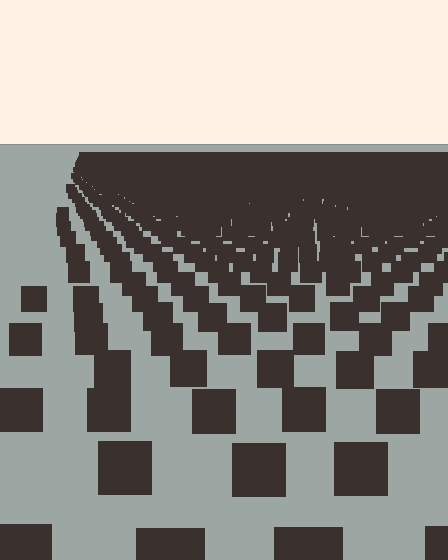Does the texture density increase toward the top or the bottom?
Density increases toward the top.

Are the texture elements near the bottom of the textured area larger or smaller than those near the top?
Larger. Near the bottom, elements are closer to the viewer and appear at a bigger on-screen size.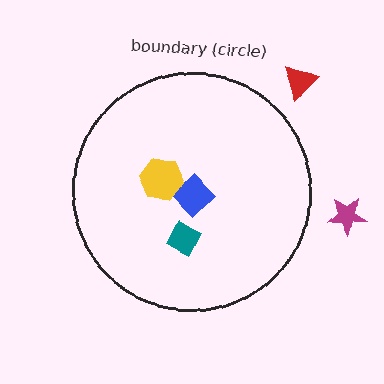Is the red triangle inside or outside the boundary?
Outside.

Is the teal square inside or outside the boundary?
Inside.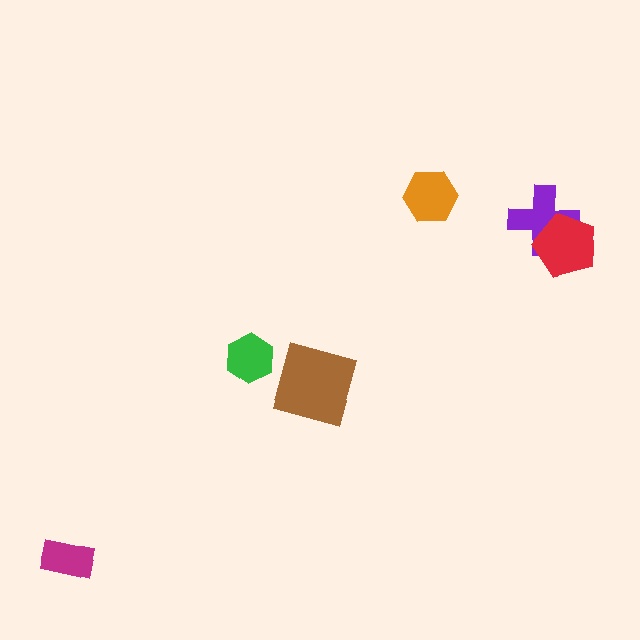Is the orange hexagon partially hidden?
No, no other shape covers it.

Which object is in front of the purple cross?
The red pentagon is in front of the purple cross.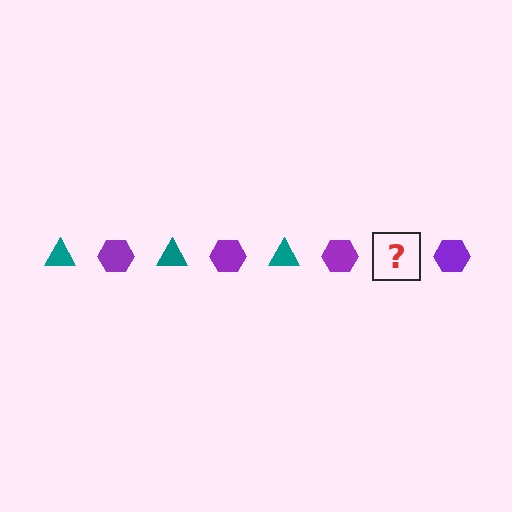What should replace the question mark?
The question mark should be replaced with a teal triangle.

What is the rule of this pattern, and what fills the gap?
The rule is that the pattern alternates between teal triangle and purple hexagon. The gap should be filled with a teal triangle.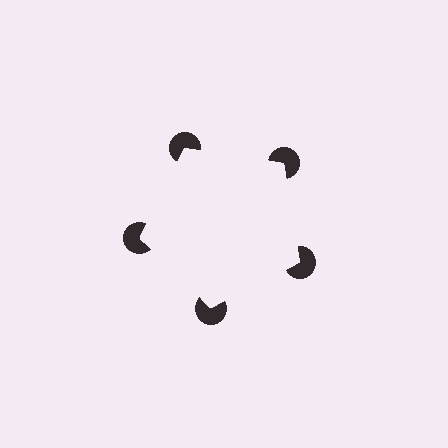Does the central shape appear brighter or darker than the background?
It typically appears slightly brighter than the background, even though no actual brightness change is drawn.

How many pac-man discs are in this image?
There are 5 — one at each vertex of the illusory pentagon.